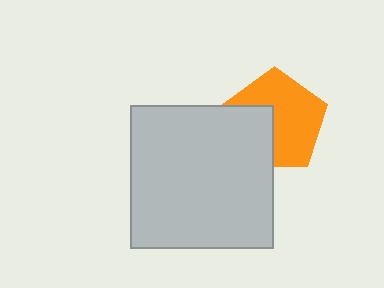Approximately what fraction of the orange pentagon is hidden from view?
Roughly 34% of the orange pentagon is hidden behind the light gray square.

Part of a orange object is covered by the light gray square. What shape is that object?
It is a pentagon.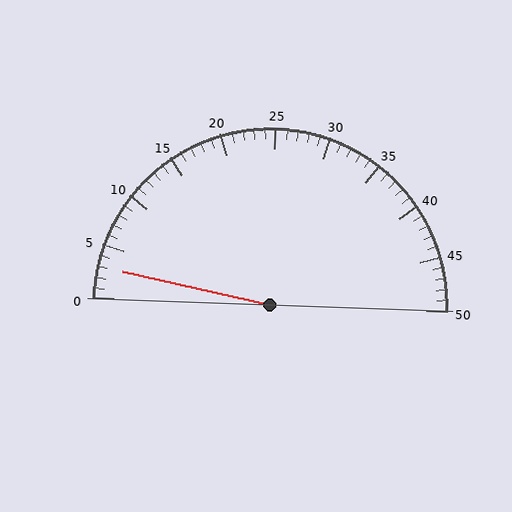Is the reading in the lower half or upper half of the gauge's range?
The reading is in the lower half of the range (0 to 50).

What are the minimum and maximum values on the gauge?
The gauge ranges from 0 to 50.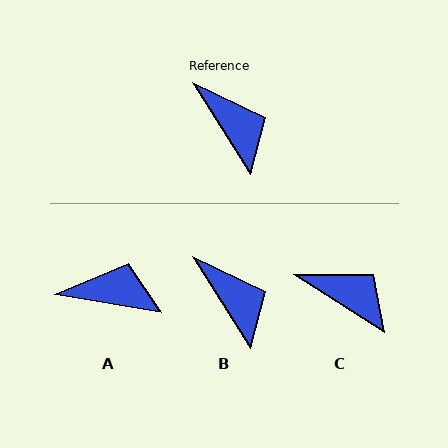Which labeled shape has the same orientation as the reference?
B.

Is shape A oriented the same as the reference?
No, it is off by about 48 degrees.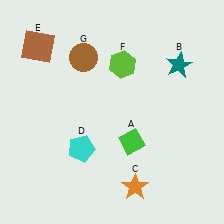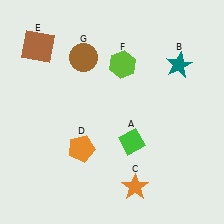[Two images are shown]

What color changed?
The pentagon (D) changed from cyan in Image 1 to orange in Image 2.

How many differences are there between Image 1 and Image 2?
There is 1 difference between the two images.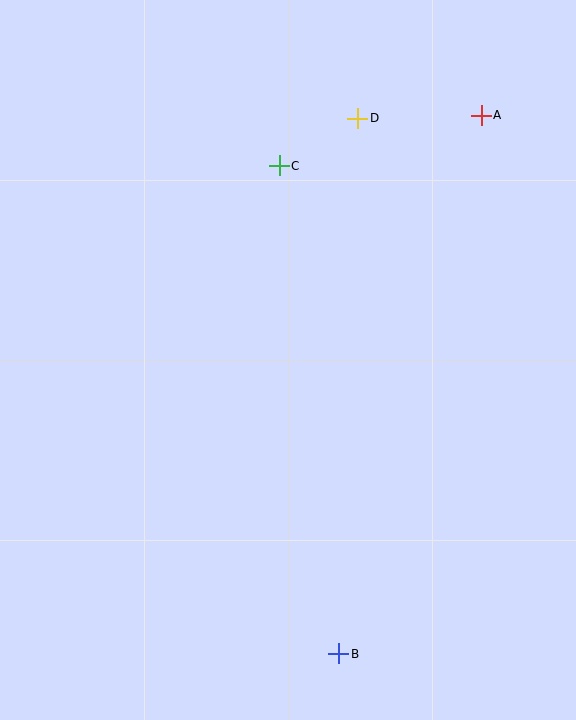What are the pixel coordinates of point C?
Point C is at (279, 166).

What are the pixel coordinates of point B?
Point B is at (339, 654).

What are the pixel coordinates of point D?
Point D is at (358, 118).